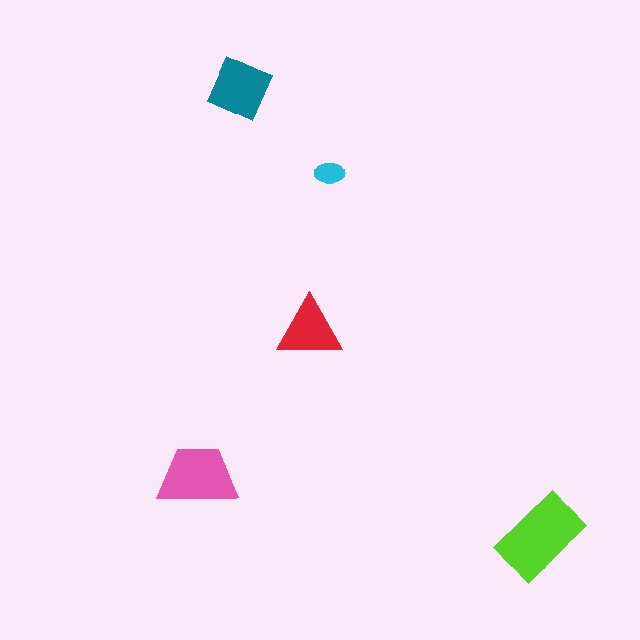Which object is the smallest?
The cyan ellipse.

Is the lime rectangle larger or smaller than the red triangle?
Larger.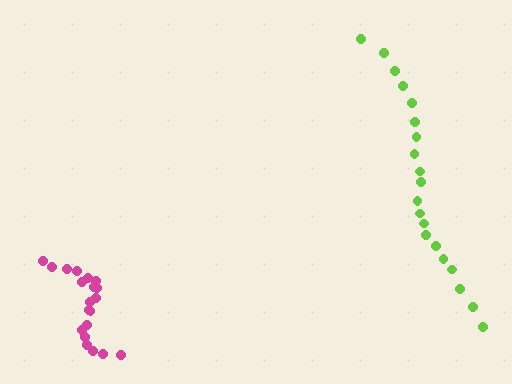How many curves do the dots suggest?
There are 2 distinct paths.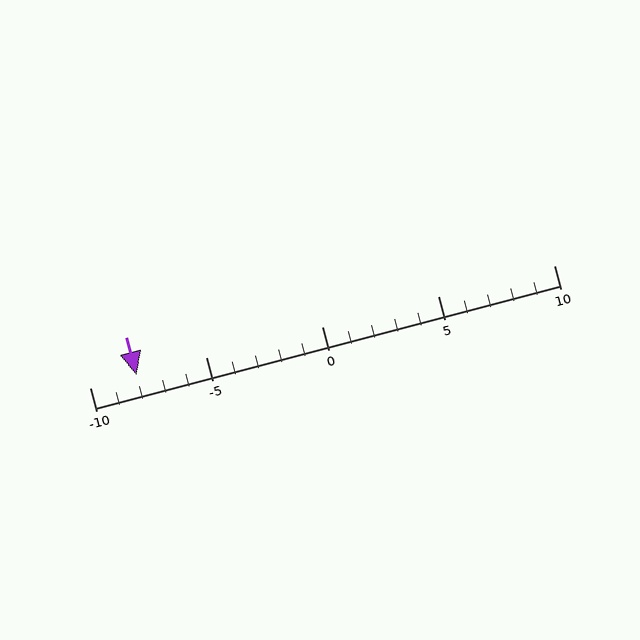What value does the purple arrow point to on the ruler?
The purple arrow points to approximately -8.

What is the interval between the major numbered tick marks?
The major tick marks are spaced 5 units apart.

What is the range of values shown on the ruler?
The ruler shows values from -10 to 10.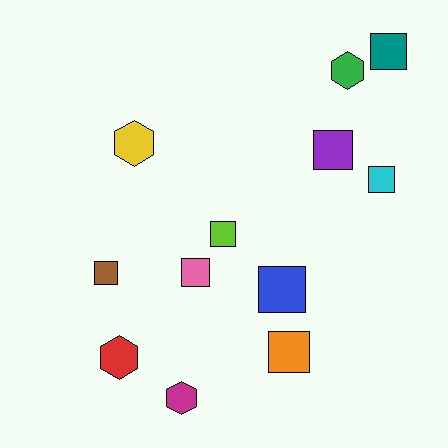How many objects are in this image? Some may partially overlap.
There are 12 objects.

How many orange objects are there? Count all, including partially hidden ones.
There is 1 orange object.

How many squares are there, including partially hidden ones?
There are 8 squares.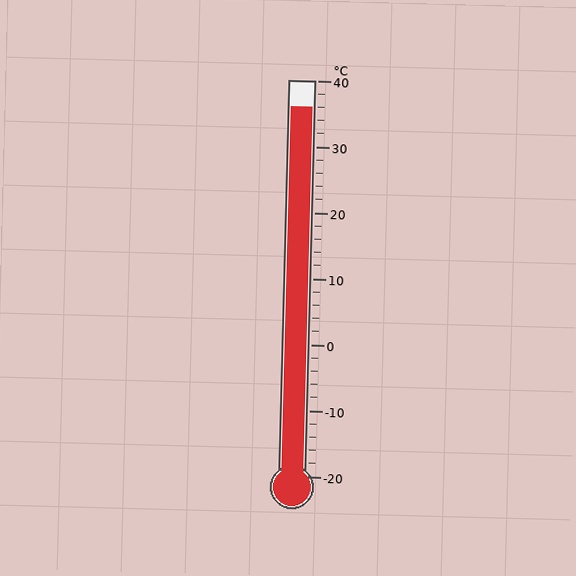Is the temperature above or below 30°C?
The temperature is above 30°C.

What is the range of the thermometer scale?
The thermometer scale ranges from -20°C to 40°C.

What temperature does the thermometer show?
The thermometer shows approximately 36°C.